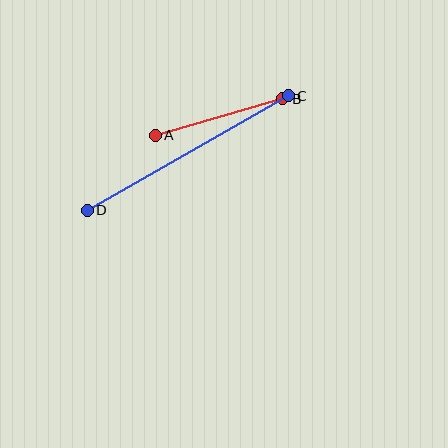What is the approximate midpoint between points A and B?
The midpoint is at approximately (219, 117) pixels.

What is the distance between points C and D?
The distance is approximately 232 pixels.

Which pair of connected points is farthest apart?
Points C and D are farthest apart.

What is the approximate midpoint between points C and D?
The midpoint is at approximately (188, 153) pixels.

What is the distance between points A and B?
The distance is approximately 133 pixels.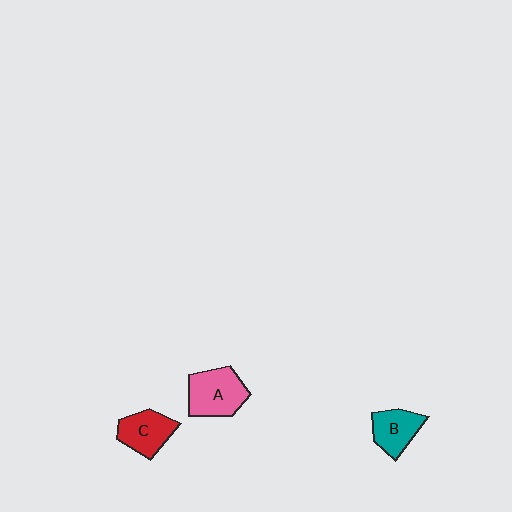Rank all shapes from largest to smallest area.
From largest to smallest: A (pink), C (red), B (teal).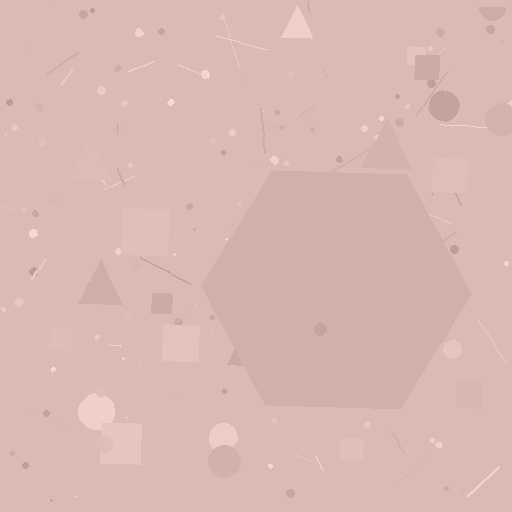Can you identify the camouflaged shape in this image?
The camouflaged shape is a hexagon.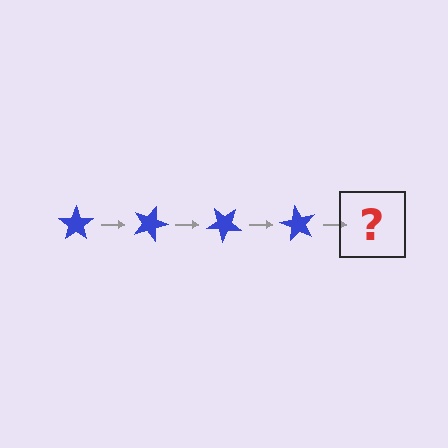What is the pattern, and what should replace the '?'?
The pattern is that the star rotates 20 degrees each step. The '?' should be a blue star rotated 80 degrees.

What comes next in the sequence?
The next element should be a blue star rotated 80 degrees.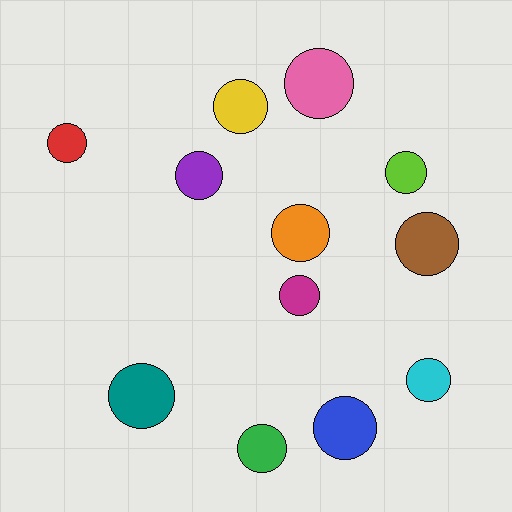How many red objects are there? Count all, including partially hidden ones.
There is 1 red object.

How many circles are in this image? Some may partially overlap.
There are 12 circles.